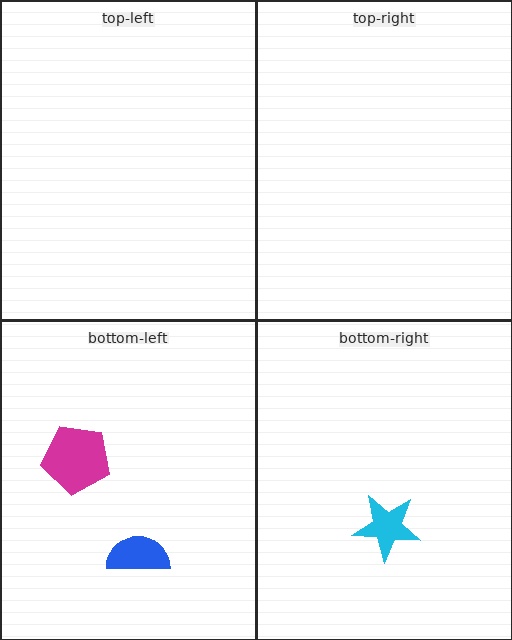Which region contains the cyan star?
The bottom-right region.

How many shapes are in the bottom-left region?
2.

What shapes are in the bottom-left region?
The magenta pentagon, the blue semicircle.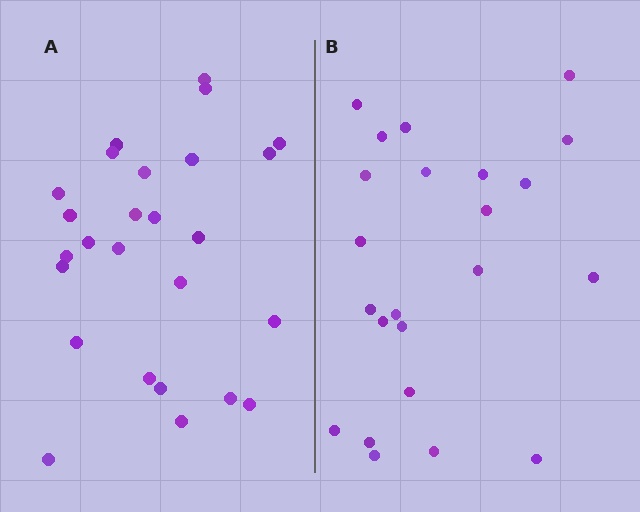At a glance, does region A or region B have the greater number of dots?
Region A (the left region) has more dots.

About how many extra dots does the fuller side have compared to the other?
Region A has just a few more — roughly 2 or 3 more dots than region B.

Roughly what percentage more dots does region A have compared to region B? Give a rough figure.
About 15% more.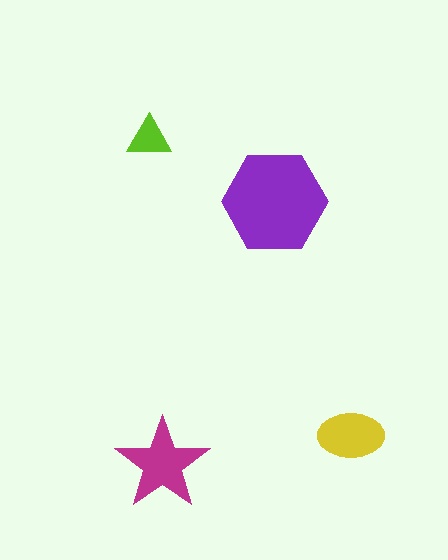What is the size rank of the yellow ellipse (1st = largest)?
3rd.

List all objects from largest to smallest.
The purple hexagon, the magenta star, the yellow ellipse, the lime triangle.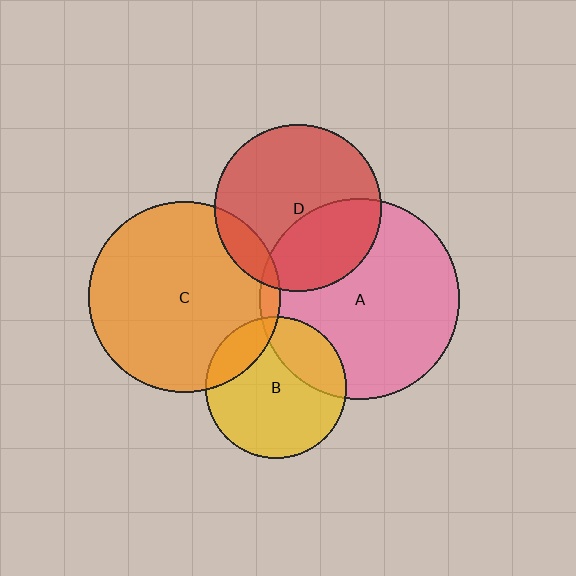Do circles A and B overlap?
Yes.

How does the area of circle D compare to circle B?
Approximately 1.4 times.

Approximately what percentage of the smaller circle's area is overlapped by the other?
Approximately 25%.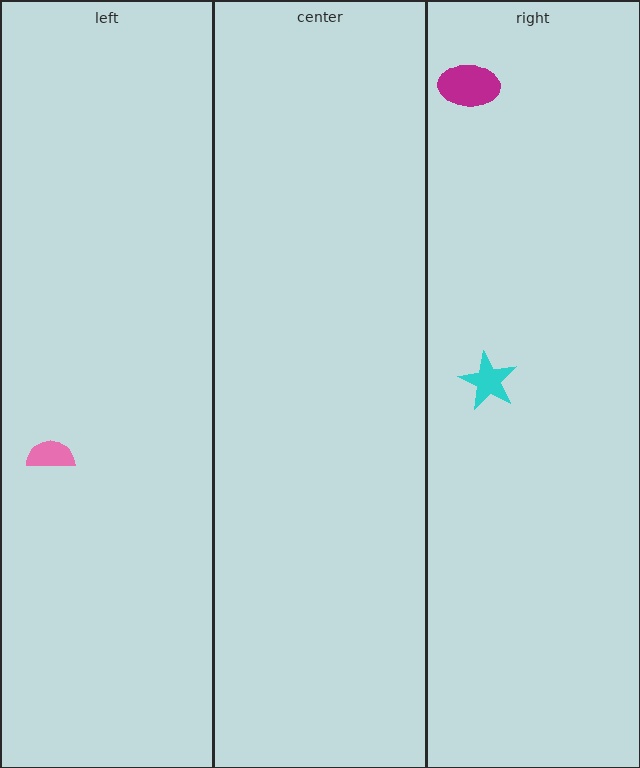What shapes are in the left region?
The pink semicircle.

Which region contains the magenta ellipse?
The right region.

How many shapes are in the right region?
2.